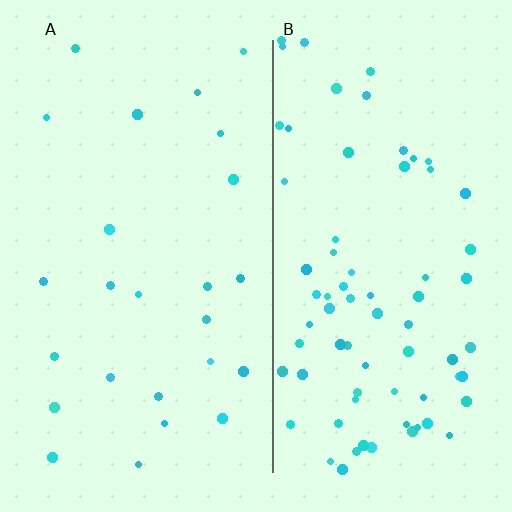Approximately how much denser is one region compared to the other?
Approximately 3.0× — region B over region A.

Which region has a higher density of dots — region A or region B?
B (the right).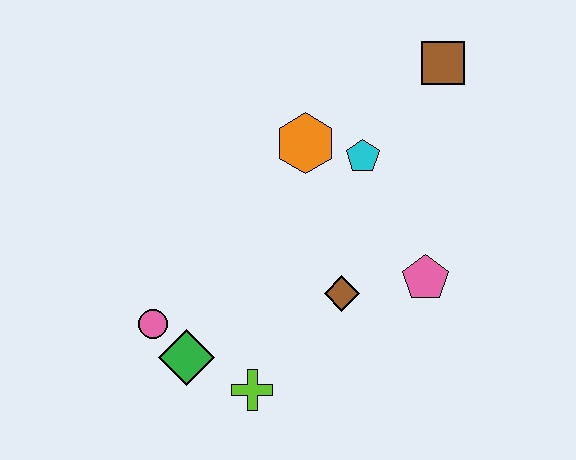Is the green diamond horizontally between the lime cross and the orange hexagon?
No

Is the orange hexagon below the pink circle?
No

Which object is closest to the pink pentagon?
The brown diamond is closest to the pink pentagon.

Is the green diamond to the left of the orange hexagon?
Yes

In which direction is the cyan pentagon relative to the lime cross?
The cyan pentagon is above the lime cross.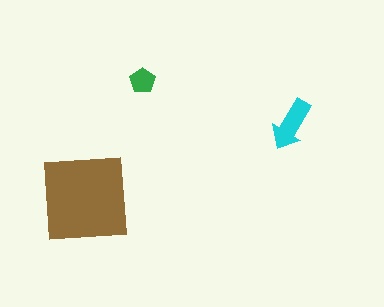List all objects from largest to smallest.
The brown square, the cyan arrow, the green pentagon.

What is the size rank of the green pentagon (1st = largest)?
3rd.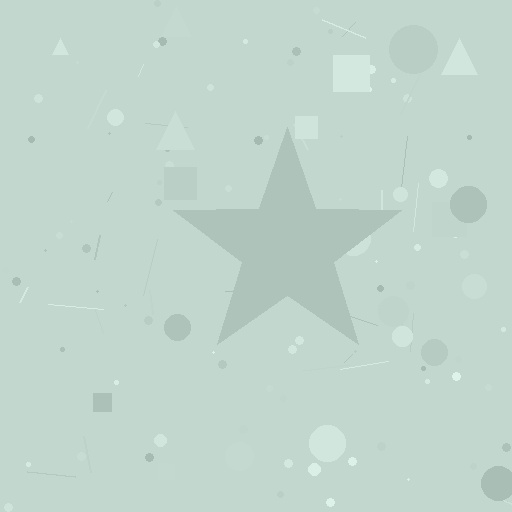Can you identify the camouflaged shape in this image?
The camouflaged shape is a star.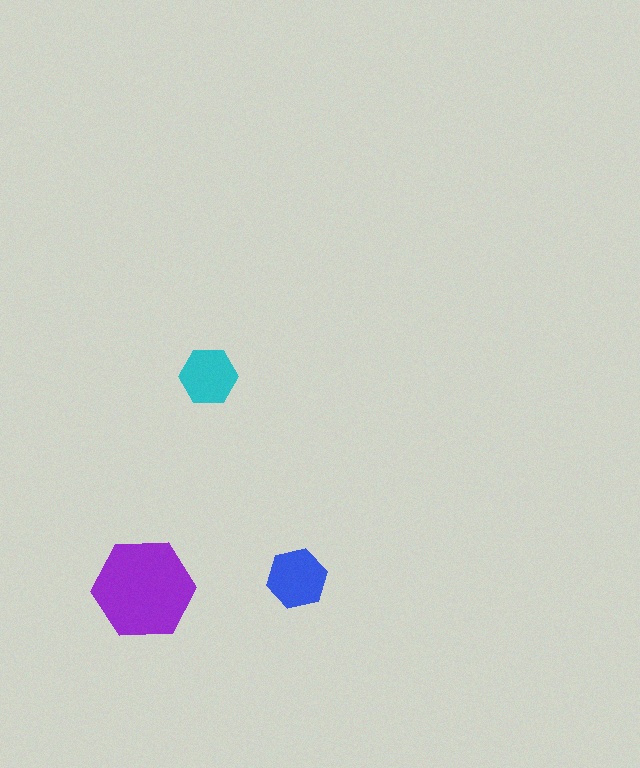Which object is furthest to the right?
The blue hexagon is rightmost.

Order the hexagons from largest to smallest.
the purple one, the blue one, the cyan one.